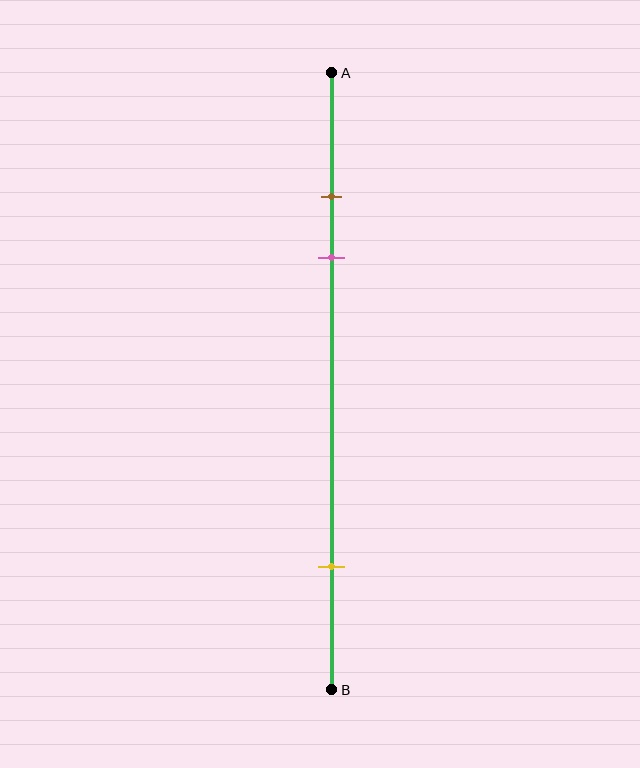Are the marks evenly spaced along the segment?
No, the marks are not evenly spaced.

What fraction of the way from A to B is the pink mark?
The pink mark is approximately 30% (0.3) of the way from A to B.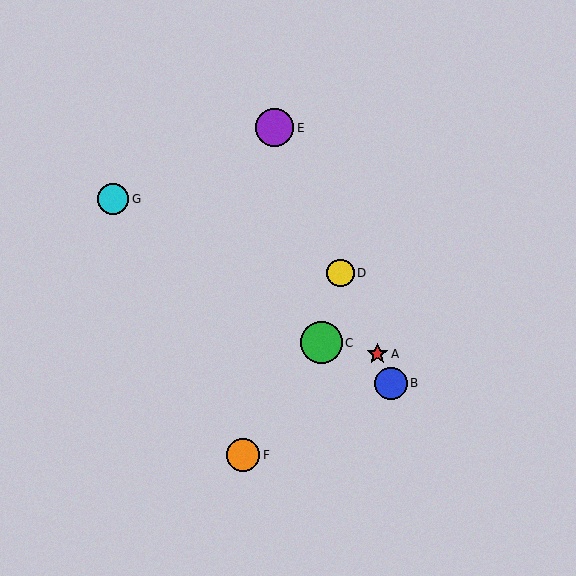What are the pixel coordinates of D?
Object D is at (341, 273).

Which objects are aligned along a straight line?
Objects A, B, D, E are aligned along a straight line.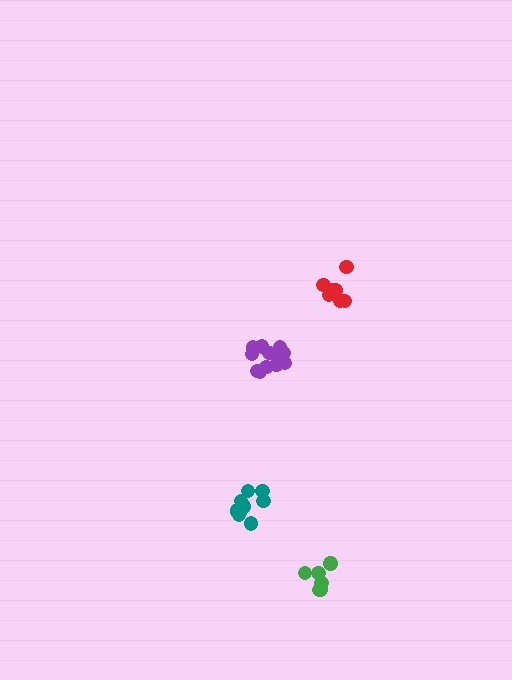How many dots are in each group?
Group 1: 7 dots, Group 2: 10 dots, Group 3: 12 dots, Group 4: 7 dots (36 total).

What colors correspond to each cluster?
The clusters are colored: red, teal, purple, green.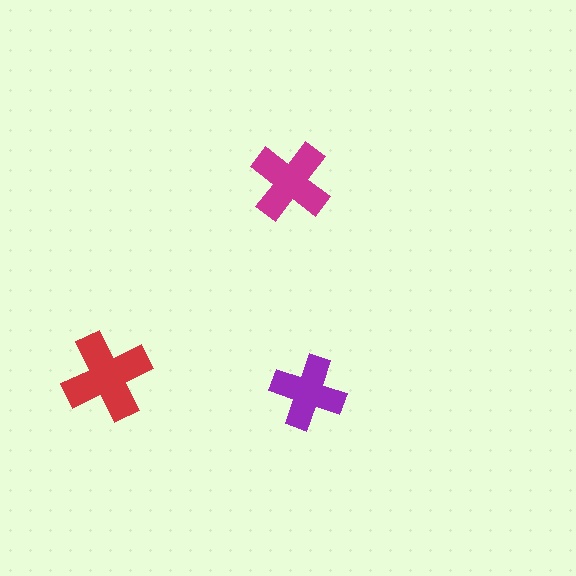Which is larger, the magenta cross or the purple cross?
The magenta one.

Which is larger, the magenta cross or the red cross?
The red one.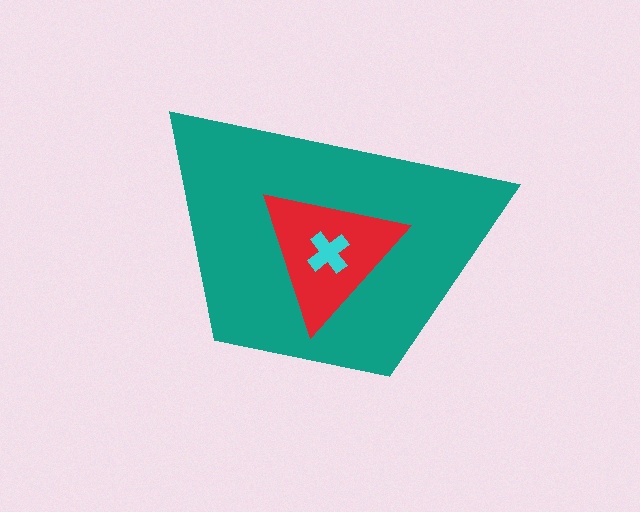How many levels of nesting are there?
3.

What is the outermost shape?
The teal trapezoid.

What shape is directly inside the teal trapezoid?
The red triangle.